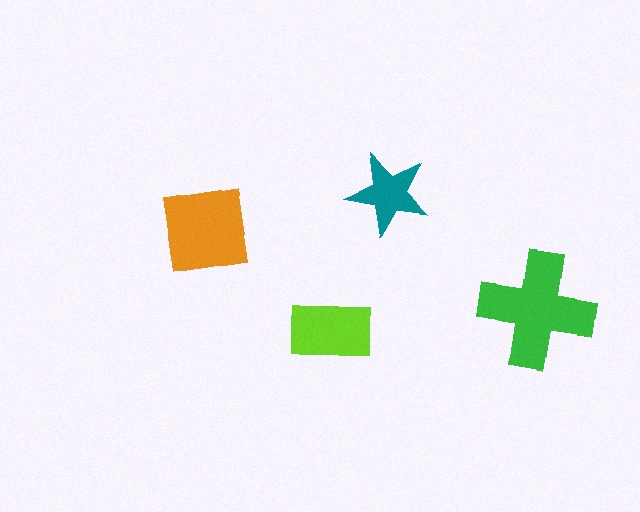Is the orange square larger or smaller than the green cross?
Smaller.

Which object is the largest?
The green cross.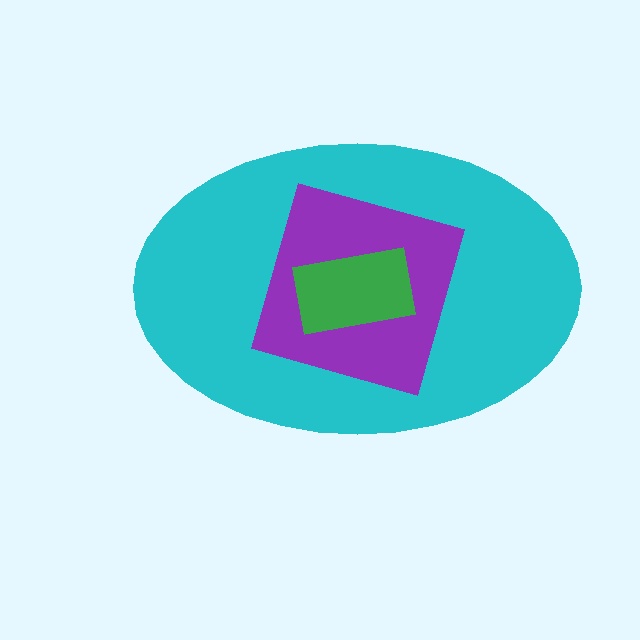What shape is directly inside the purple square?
The green rectangle.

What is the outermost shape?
The cyan ellipse.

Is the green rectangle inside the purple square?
Yes.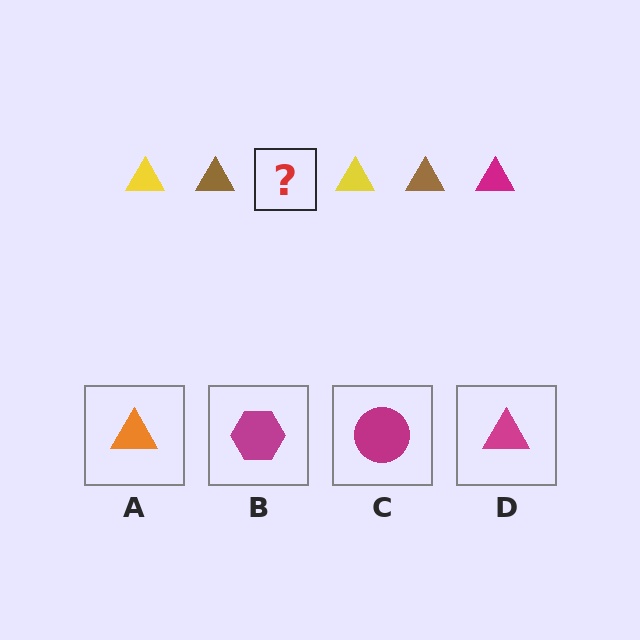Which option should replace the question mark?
Option D.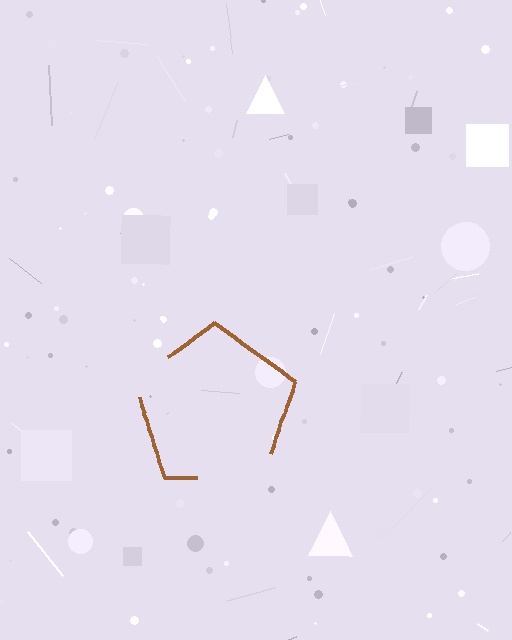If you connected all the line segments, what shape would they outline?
They would outline a pentagon.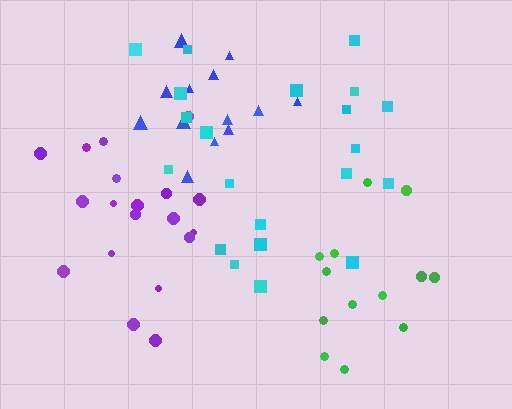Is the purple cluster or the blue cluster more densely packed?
Purple.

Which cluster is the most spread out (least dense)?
Cyan.